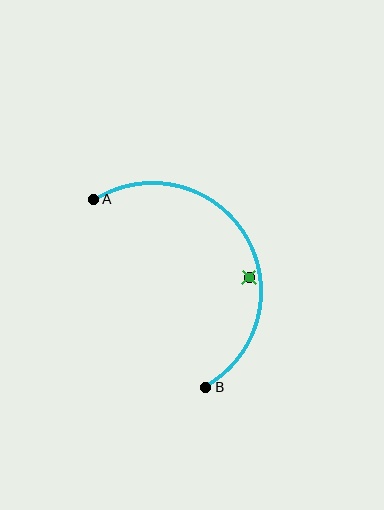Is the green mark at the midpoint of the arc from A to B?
No — the green mark does not lie on the arc at all. It sits slightly inside the curve.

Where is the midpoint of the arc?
The arc midpoint is the point on the curve farthest from the straight line joining A and B. It sits to the right of that line.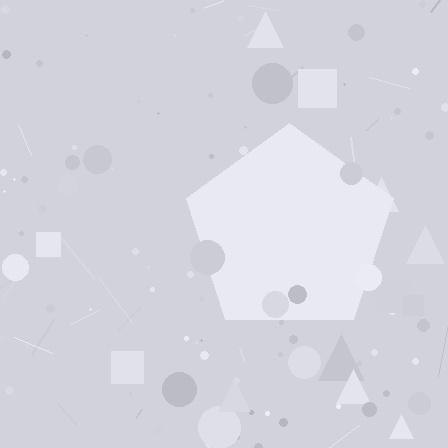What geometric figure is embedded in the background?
A pentagon is embedded in the background.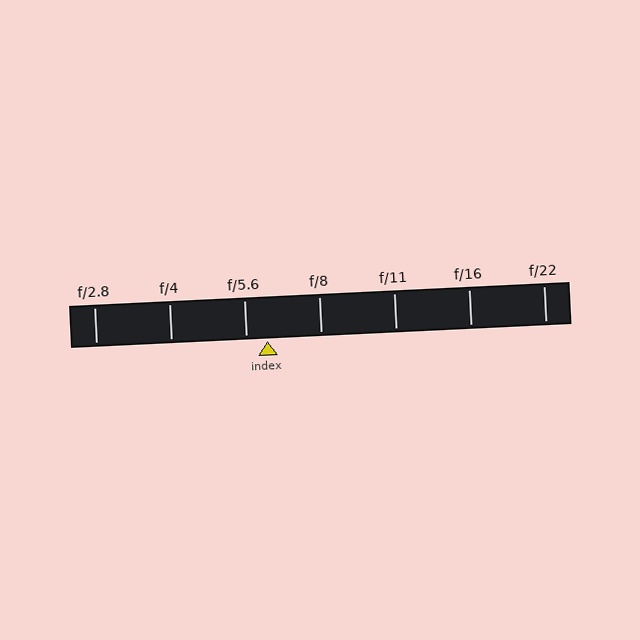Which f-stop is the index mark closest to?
The index mark is closest to f/5.6.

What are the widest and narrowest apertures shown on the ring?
The widest aperture shown is f/2.8 and the narrowest is f/22.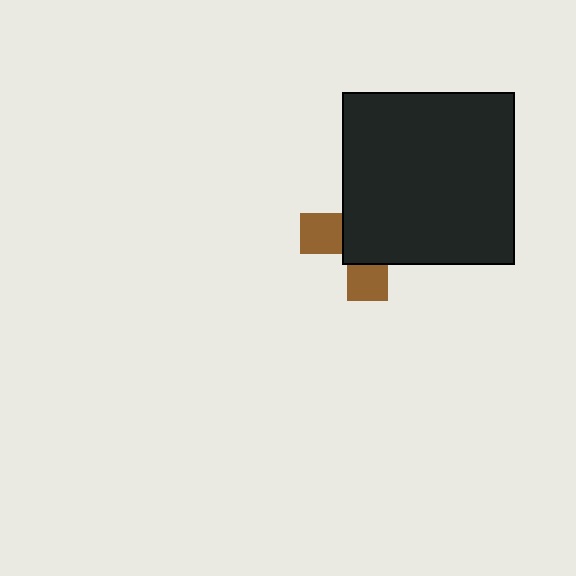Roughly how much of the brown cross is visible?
A small part of it is visible (roughly 34%).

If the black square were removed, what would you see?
You would see the complete brown cross.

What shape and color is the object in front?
The object in front is a black square.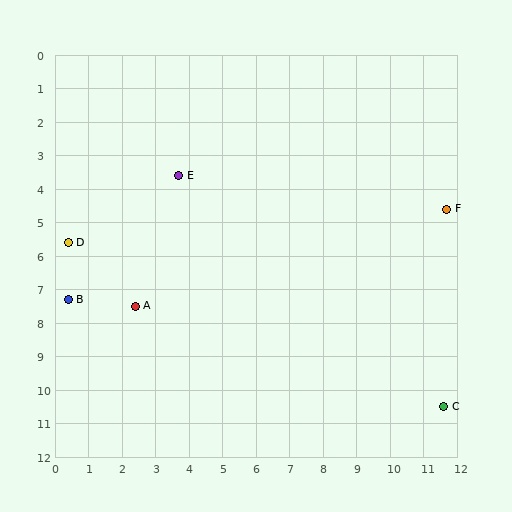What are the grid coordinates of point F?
Point F is at approximately (11.7, 4.6).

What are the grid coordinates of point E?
Point E is at approximately (3.7, 3.6).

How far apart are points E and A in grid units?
Points E and A are about 4.1 grid units apart.